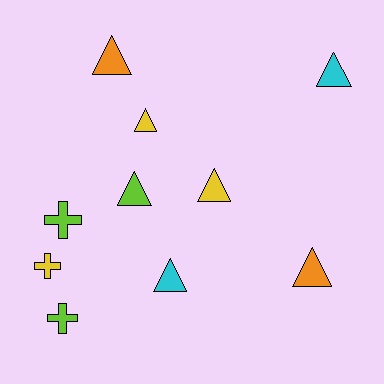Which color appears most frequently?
Yellow, with 3 objects.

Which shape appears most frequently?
Triangle, with 7 objects.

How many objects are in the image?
There are 10 objects.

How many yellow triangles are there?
There are 2 yellow triangles.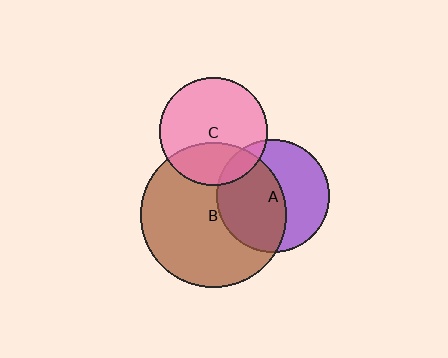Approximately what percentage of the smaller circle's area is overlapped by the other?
Approximately 10%.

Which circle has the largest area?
Circle B (brown).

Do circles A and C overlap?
Yes.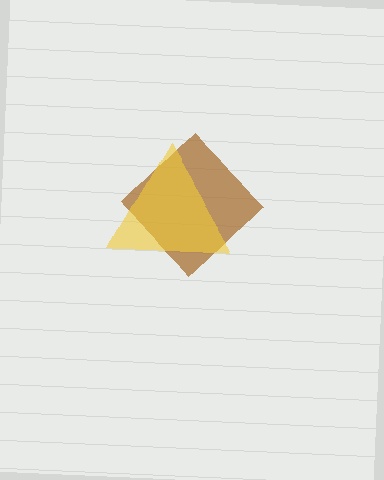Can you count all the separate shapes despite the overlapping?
Yes, there are 2 separate shapes.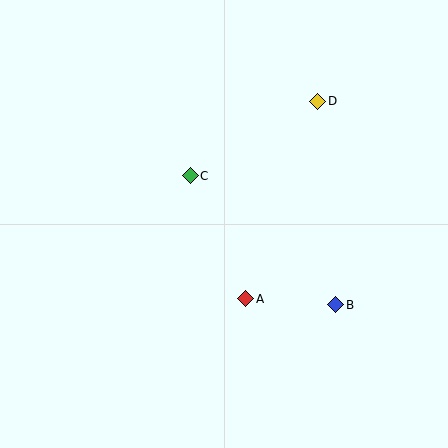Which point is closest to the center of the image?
Point C at (190, 176) is closest to the center.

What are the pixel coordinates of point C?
Point C is at (190, 176).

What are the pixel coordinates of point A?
Point A is at (246, 299).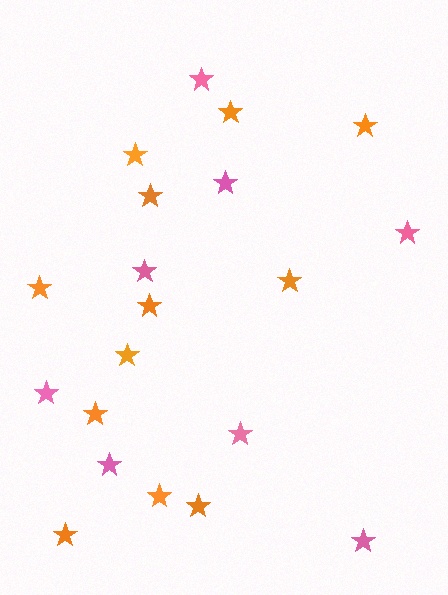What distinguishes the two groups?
There are 2 groups: one group of pink stars (8) and one group of orange stars (12).